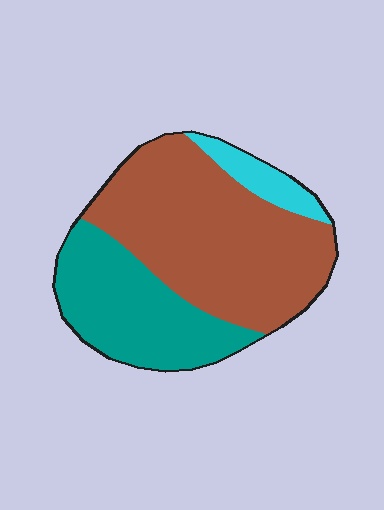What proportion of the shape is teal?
Teal takes up about one third (1/3) of the shape.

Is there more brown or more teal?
Brown.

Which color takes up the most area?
Brown, at roughly 60%.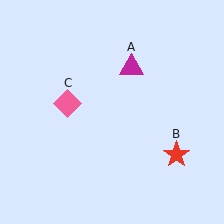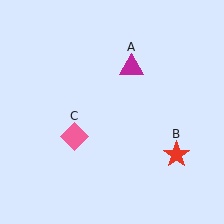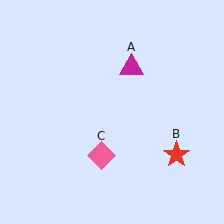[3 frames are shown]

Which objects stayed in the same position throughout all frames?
Magenta triangle (object A) and red star (object B) remained stationary.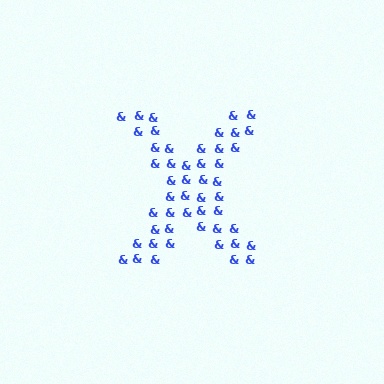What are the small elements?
The small elements are ampersands.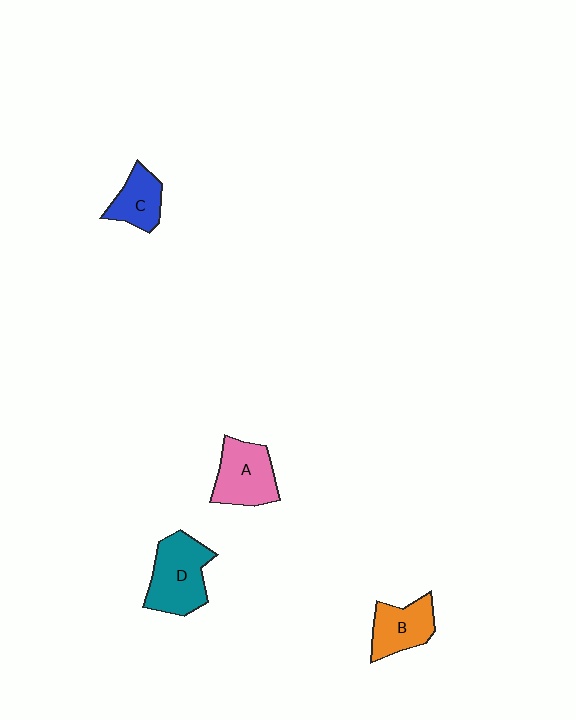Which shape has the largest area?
Shape D (teal).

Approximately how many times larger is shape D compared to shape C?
Approximately 1.7 times.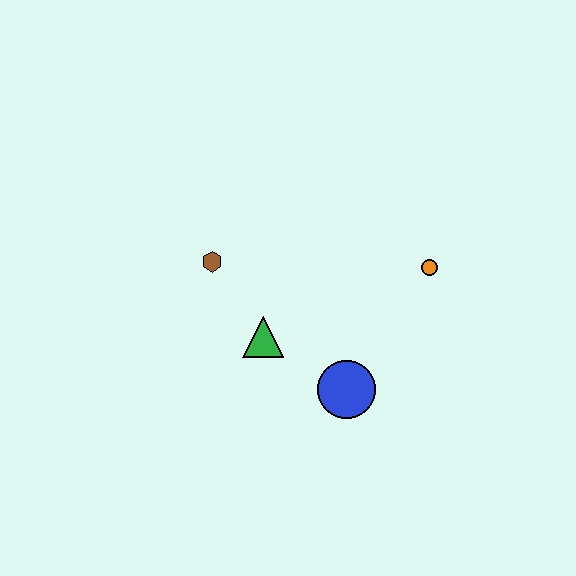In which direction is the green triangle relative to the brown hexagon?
The green triangle is below the brown hexagon.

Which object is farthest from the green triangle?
The orange circle is farthest from the green triangle.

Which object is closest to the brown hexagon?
The green triangle is closest to the brown hexagon.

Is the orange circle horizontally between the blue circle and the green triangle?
No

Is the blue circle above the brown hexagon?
No